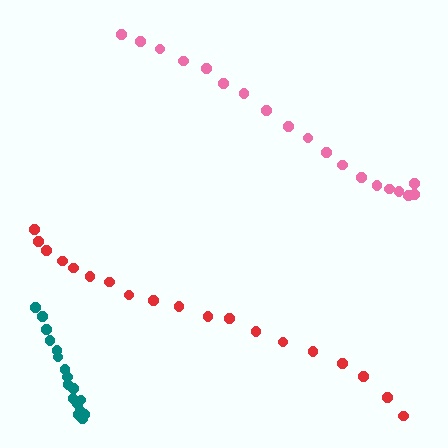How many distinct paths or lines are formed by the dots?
There are 3 distinct paths.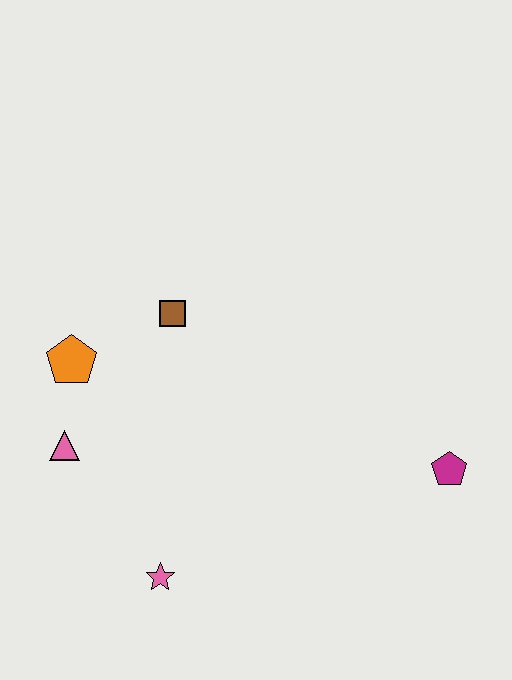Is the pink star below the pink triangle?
Yes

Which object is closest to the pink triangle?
The orange pentagon is closest to the pink triangle.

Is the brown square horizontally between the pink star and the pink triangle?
No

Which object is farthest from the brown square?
The magenta pentagon is farthest from the brown square.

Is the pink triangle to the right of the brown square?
No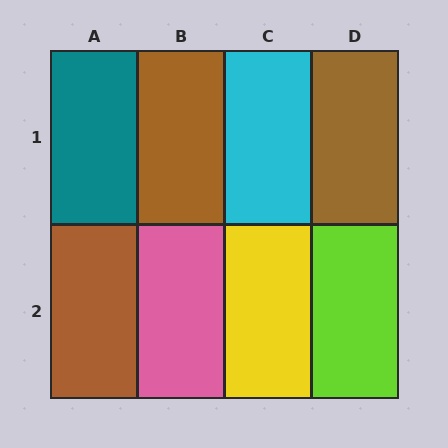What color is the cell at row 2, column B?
Pink.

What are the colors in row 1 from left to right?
Teal, brown, cyan, brown.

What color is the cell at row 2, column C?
Yellow.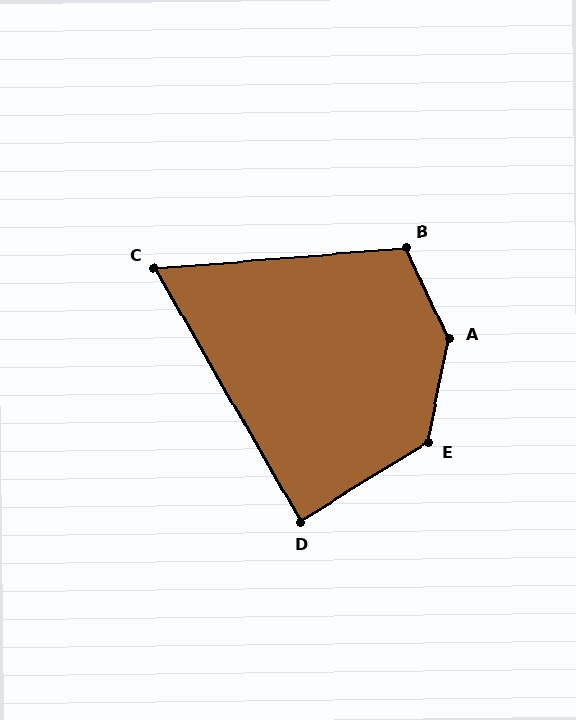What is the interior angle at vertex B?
Approximately 111 degrees (obtuse).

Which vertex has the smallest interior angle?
C, at approximately 65 degrees.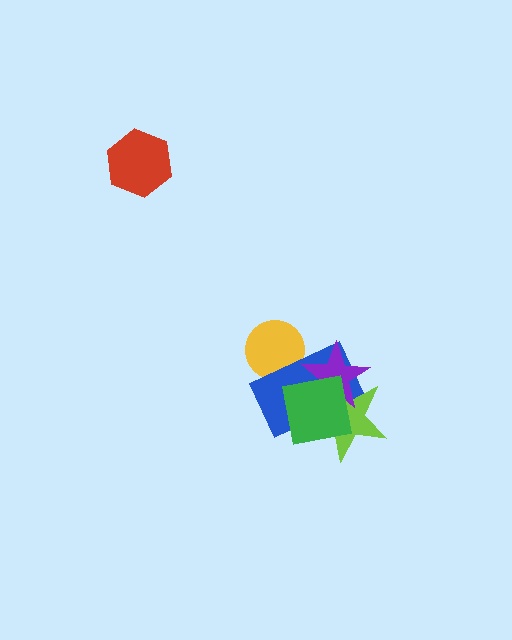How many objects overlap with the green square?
3 objects overlap with the green square.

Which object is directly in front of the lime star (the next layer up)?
The purple star is directly in front of the lime star.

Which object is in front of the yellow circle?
The blue rectangle is in front of the yellow circle.